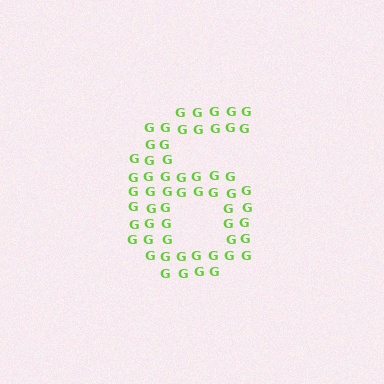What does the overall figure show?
The overall figure shows the digit 6.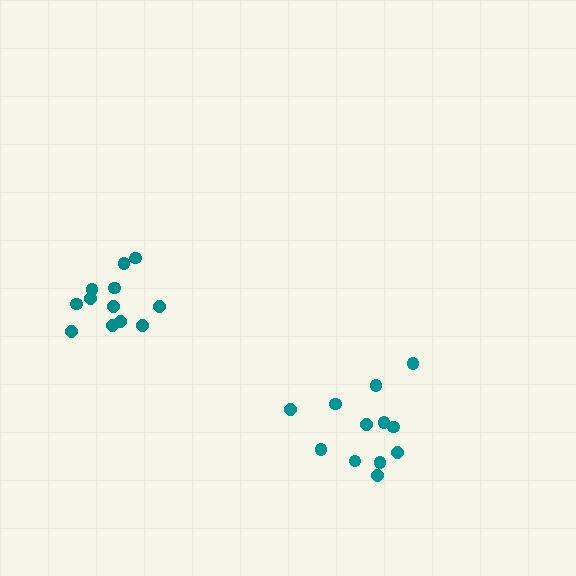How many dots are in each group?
Group 1: 12 dots, Group 2: 12 dots (24 total).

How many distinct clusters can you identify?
There are 2 distinct clusters.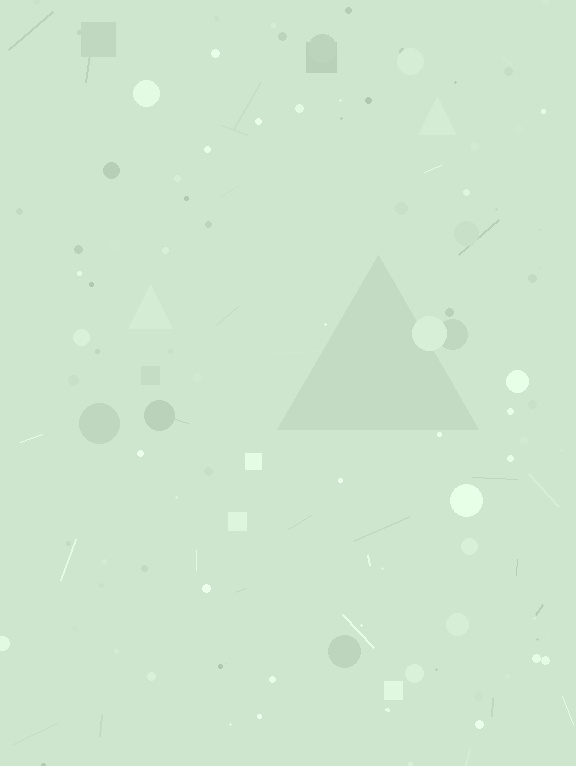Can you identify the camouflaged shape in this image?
The camouflaged shape is a triangle.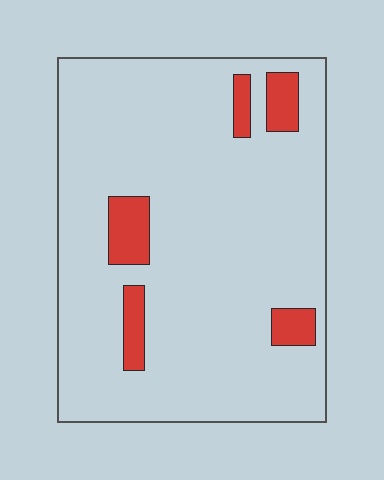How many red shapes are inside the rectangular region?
5.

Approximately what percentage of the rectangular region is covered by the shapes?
Approximately 10%.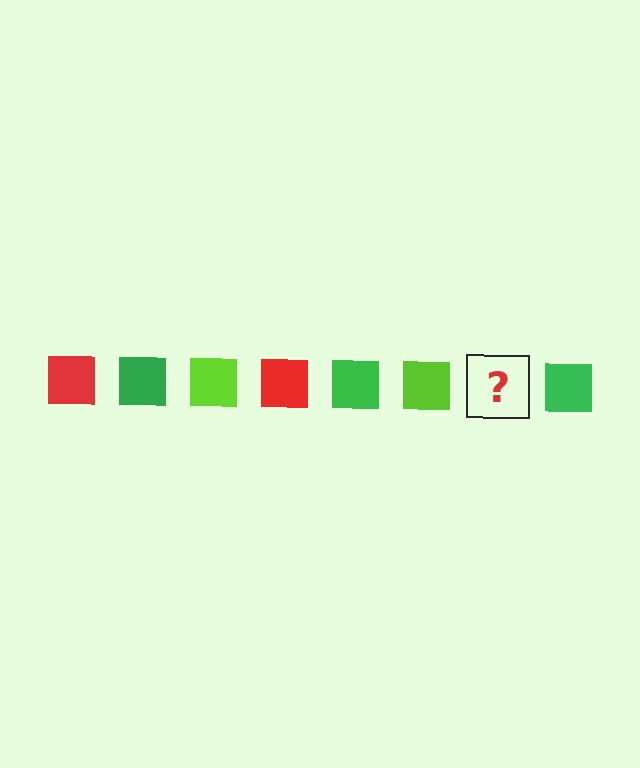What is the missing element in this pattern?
The missing element is a red square.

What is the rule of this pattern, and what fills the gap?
The rule is that the pattern cycles through red, green, lime squares. The gap should be filled with a red square.